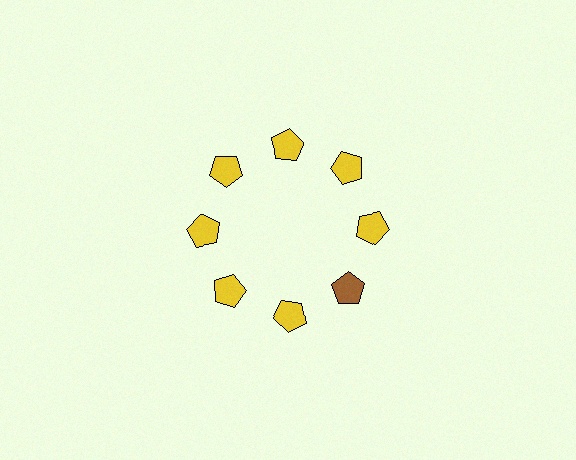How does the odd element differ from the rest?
It has a different color: brown instead of yellow.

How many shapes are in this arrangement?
There are 8 shapes arranged in a ring pattern.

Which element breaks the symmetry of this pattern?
The brown pentagon at roughly the 4 o'clock position breaks the symmetry. All other shapes are yellow pentagons.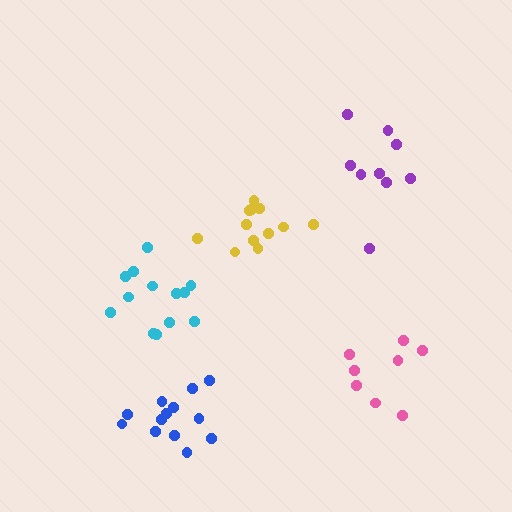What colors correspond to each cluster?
The clusters are colored: cyan, purple, blue, yellow, pink.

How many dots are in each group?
Group 1: 13 dots, Group 2: 9 dots, Group 3: 13 dots, Group 4: 12 dots, Group 5: 8 dots (55 total).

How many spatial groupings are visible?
There are 5 spatial groupings.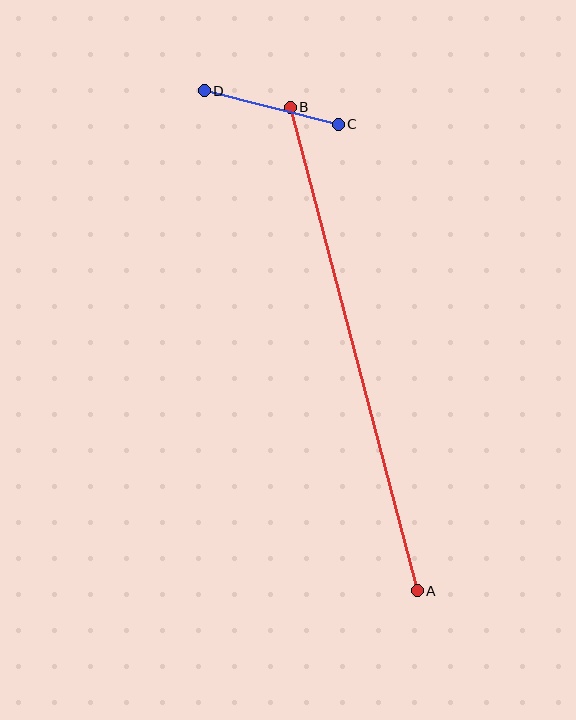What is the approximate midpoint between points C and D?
The midpoint is at approximately (271, 108) pixels.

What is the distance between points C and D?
The distance is approximately 138 pixels.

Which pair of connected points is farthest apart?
Points A and B are farthest apart.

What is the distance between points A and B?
The distance is approximately 500 pixels.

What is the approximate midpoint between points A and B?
The midpoint is at approximately (354, 349) pixels.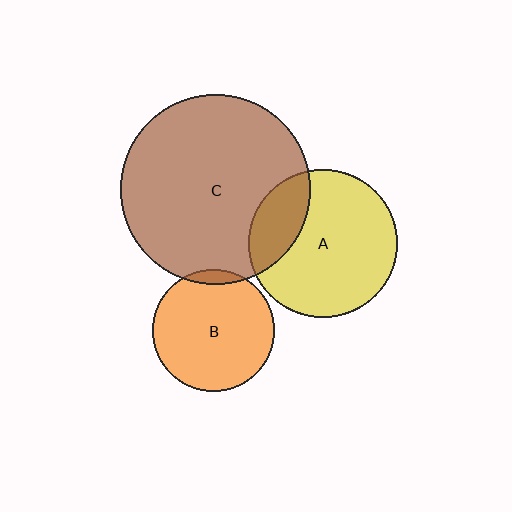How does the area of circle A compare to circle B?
Approximately 1.5 times.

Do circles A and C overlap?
Yes.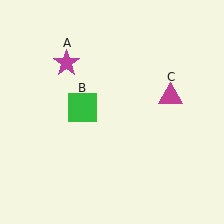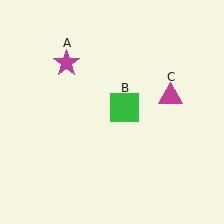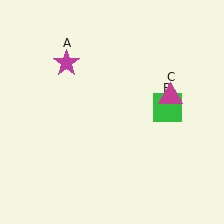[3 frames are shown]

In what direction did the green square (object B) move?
The green square (object B) moved right.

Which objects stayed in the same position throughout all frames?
Magenta star (object A) and magenta triangle (object C) remained stationary.